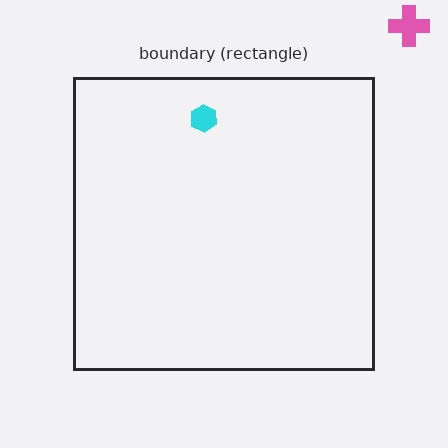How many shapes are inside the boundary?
1 inside, 1 outside.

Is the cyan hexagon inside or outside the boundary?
Inside.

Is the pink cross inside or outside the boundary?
Outside.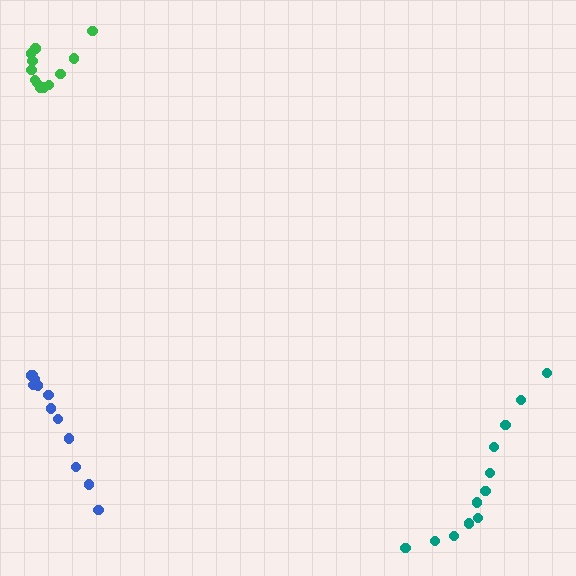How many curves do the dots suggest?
There are 3 distinct paths.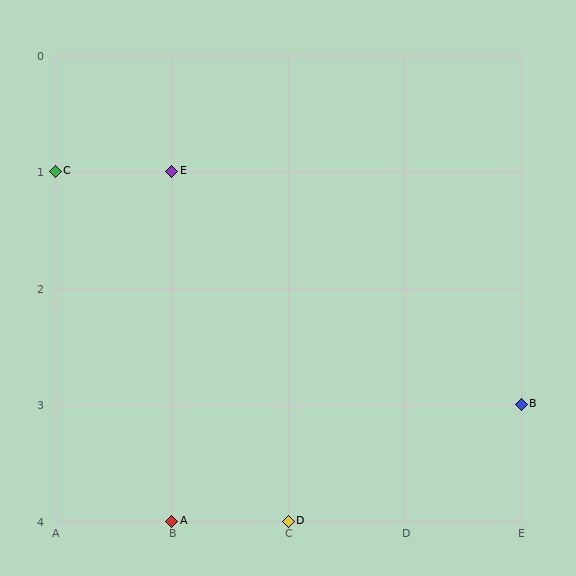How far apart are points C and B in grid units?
Points C and B are 4 columns and 2 rows apart (about 4.5 grid units diagonally).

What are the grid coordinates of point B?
Point B is at grid coordinates (E, 3).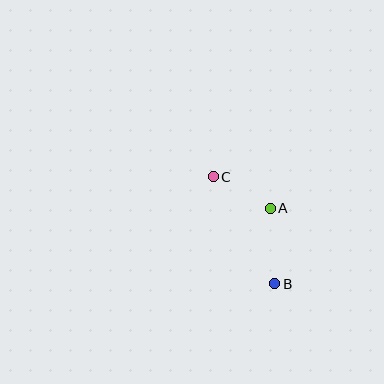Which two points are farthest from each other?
Points B and C are farthest from each other.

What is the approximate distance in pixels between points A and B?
The distance between A and B is approximately 75 pixels.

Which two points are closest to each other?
Points A and C are closest to each other.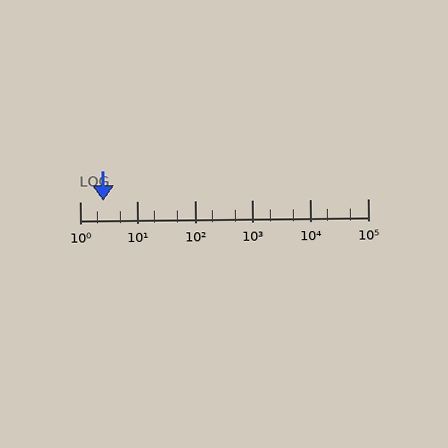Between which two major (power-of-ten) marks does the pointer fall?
The pointer is between 1 and 10.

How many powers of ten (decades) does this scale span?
The scale spans 5 decades, from 1 to 100000.